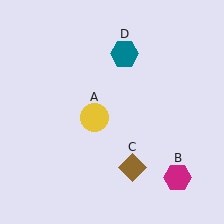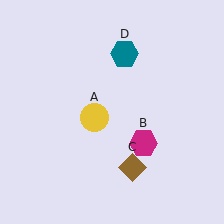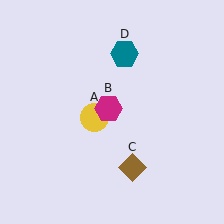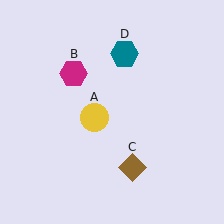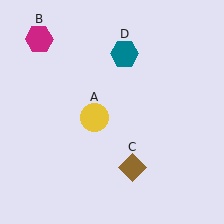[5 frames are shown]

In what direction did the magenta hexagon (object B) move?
The magenta hexagon (object B) moved up and to the left.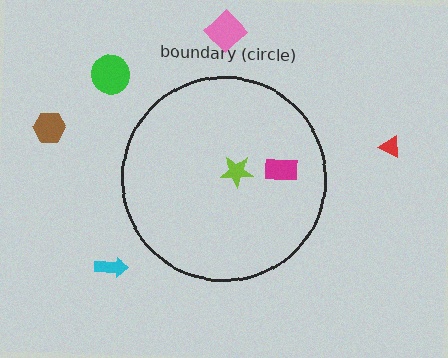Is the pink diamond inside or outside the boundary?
Outside.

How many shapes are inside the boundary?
2 inside, 5 outside.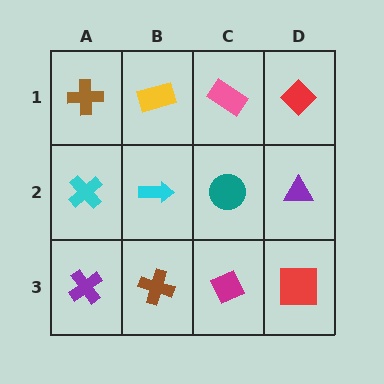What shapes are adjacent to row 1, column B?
A cyan arrow (row 2, column B), a brown cross (row 1, column A), a pink rectangle (row 1, column C).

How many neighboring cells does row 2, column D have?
3.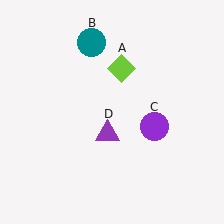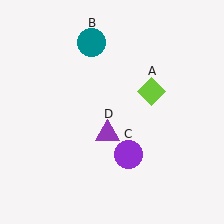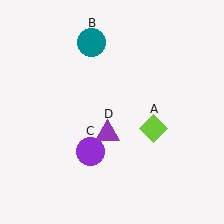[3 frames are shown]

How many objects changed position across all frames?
2 objects changed position: lime diamond (object A), purple circle (object C).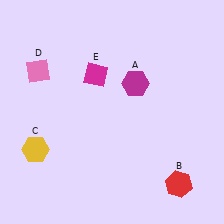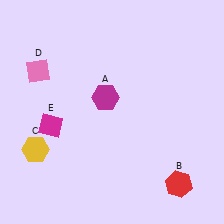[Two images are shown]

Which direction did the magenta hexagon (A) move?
The magenta hexagon (A) moved left.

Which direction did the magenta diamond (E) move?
The magenta diamond (E) moved down.